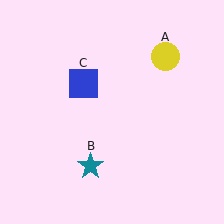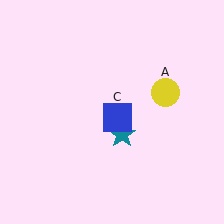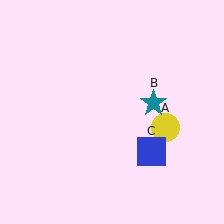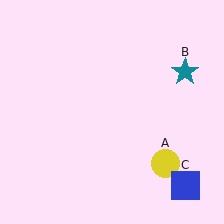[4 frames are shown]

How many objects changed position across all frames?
3 objects changed position: yellow circle (object A), teal star (object B), blue square (object C).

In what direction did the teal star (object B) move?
The teal star (object B) moved up and to the right.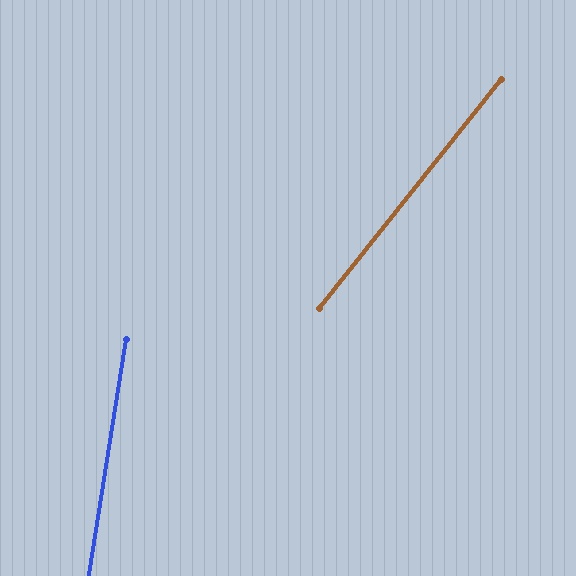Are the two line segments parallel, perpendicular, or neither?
Neither parallel nor perpendicular — they differ by about 30°.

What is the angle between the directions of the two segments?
Approximately 30 degrees.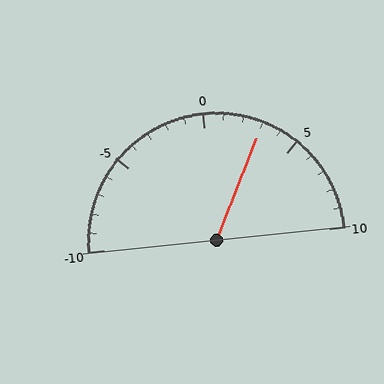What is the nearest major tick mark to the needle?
The nearest major tick mark is 5.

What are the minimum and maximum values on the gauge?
The gauge ranges from -10 to 10.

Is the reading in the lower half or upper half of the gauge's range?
The reading is in the upper half of the range (-10 to 10).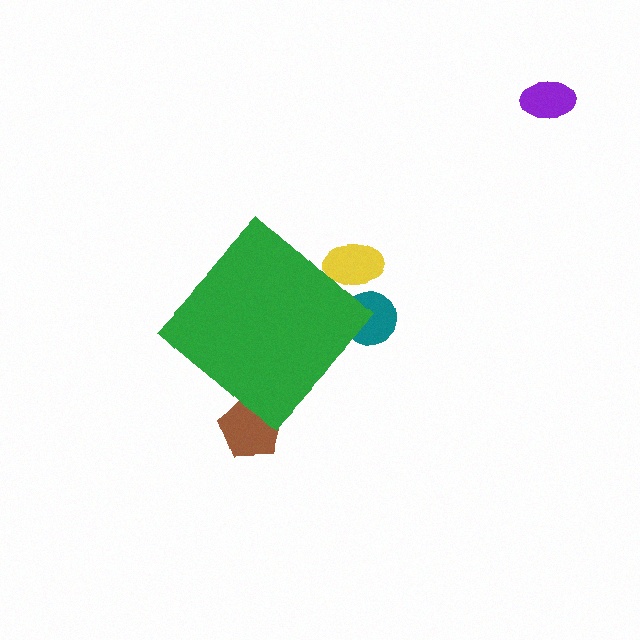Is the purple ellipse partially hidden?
No, the purple ellipse is fully visible.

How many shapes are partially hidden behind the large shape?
3 shapes are partially hidden.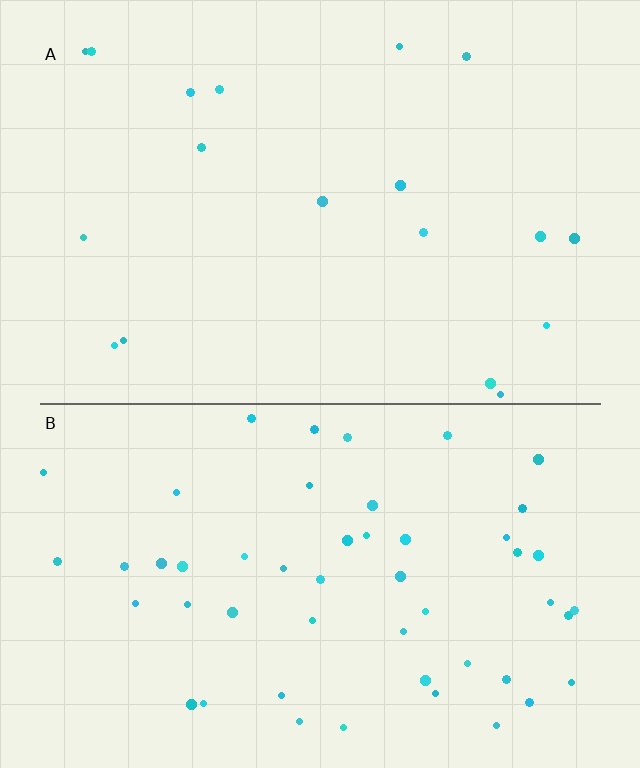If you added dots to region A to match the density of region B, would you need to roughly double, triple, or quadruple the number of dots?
Approximately triple.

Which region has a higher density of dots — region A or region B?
B (the bottom).